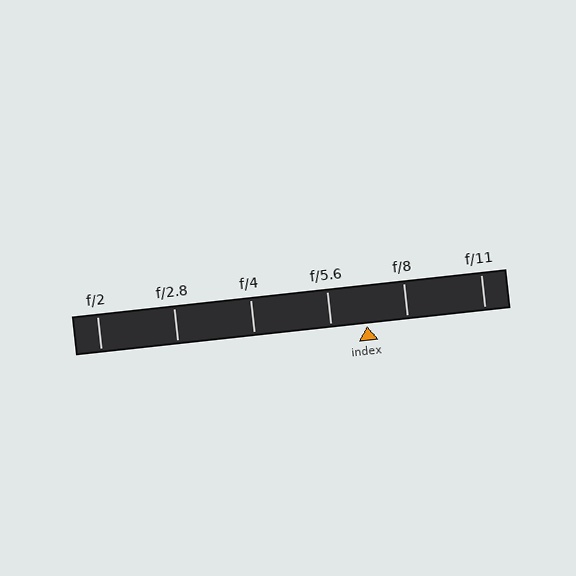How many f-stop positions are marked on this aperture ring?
There are 6 f-stop positions marked.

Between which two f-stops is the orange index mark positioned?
The index mark is between f/5.6 and f/8.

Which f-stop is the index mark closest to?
The index mark is closest to f/5.6.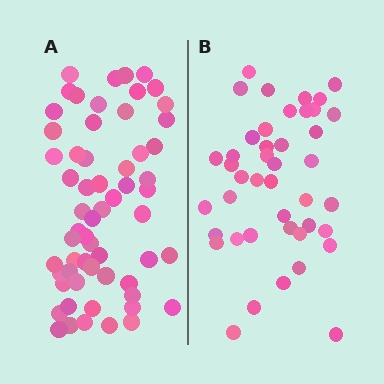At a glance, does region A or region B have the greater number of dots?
Region A (the left region) has more dots.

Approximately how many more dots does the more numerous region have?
Region A has approximately 15 more dots than region B.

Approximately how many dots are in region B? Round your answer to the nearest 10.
About 40 dots. (The exact count is 43, which rounds to 40.)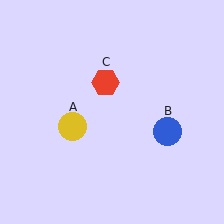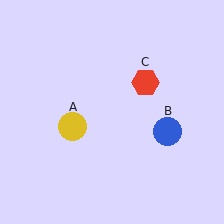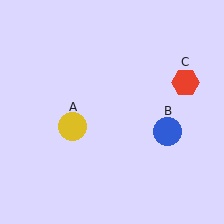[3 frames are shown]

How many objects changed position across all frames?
1 object changed position: red hexagon (object C).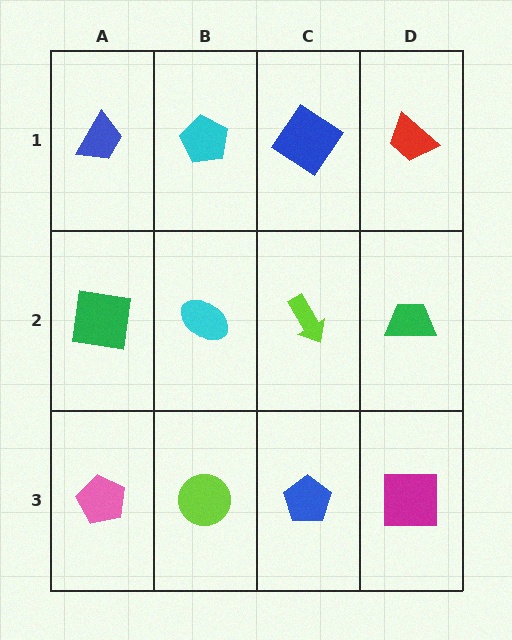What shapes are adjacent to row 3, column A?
A green square (row 2, column A), a lime circle (row 3, column B).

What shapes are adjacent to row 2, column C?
A blue diamond (row 1, column C), a blue pentagon (row 3, column C), a cyan ellipse (row 2, column B), a green trapezoid (row 2, column D).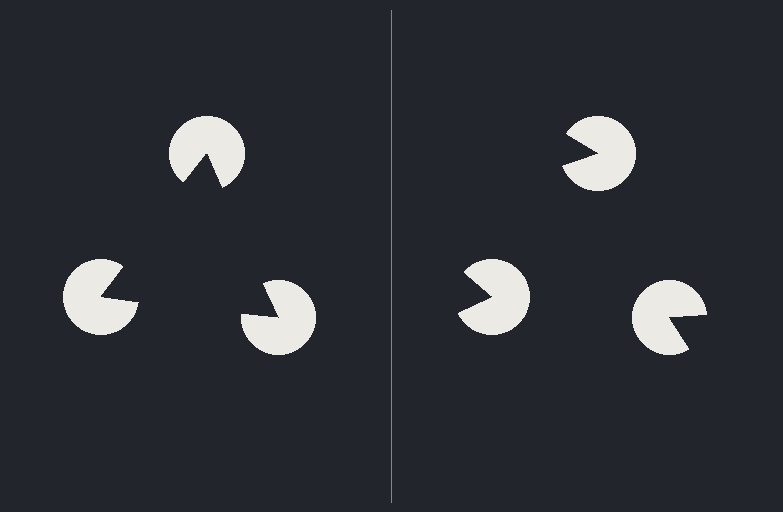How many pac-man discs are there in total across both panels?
6 — 3 on each side.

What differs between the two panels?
The pac-man discs are positioned identically on both sides; only the wedge orientations differ. On the left they align to a triangle; on the right they are misaligned.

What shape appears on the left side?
An illusory triangle.